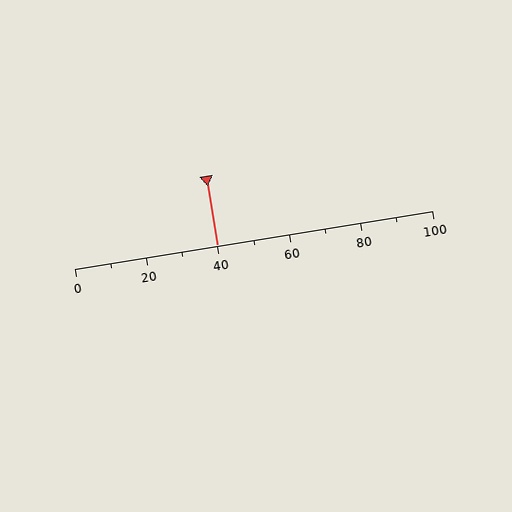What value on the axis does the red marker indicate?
The marker indicates approximately 40.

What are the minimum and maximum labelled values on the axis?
The axis runs from 0 to 100.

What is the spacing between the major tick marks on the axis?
The major ticks are spaced 20 apart.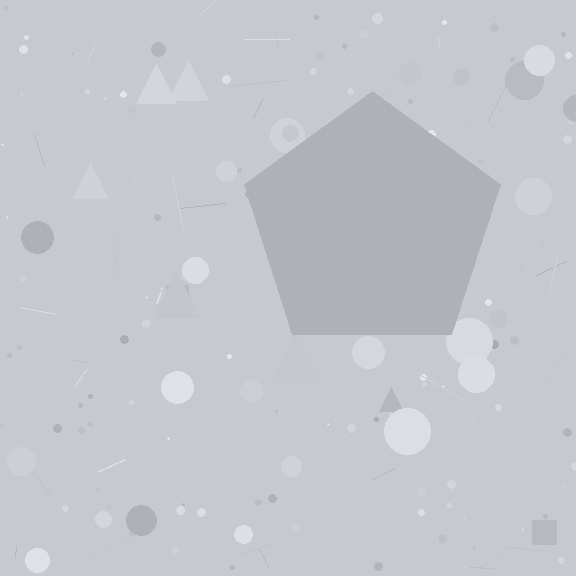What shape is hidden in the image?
A pentagon is hidden in the image.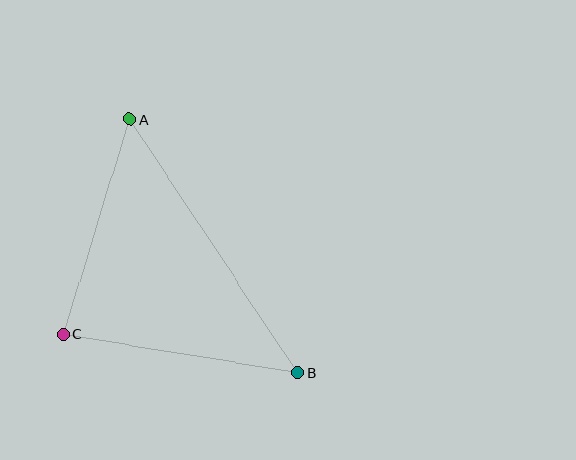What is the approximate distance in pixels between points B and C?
The distance between B and C is approximately 238 pixels.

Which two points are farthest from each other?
Points A and B are farthest from each other.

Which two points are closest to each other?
Points A and C are closest to each other.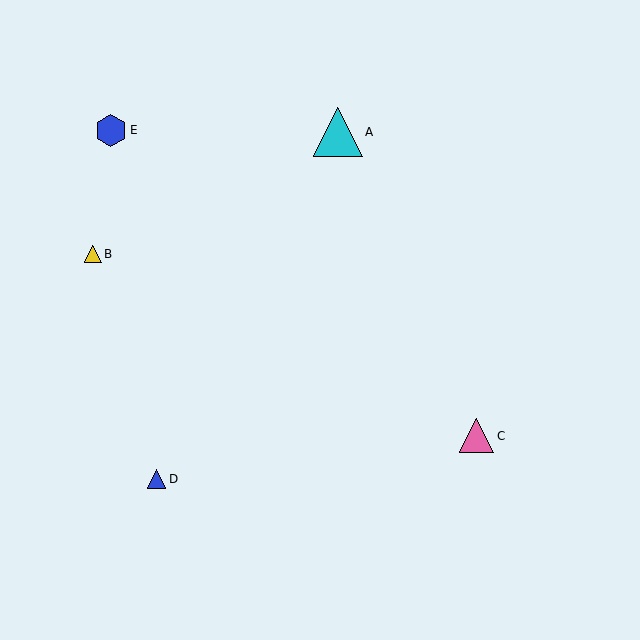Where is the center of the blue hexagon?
The center of the blue hexagon is at (111, 130).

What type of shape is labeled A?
Shape A is a cyan triangle.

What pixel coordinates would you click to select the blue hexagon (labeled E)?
Click at (111, 130) to select the blue hexagon E.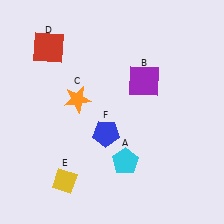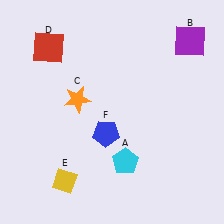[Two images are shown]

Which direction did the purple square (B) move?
The purple square (B) moved right.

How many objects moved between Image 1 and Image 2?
1 object moved between the two images.